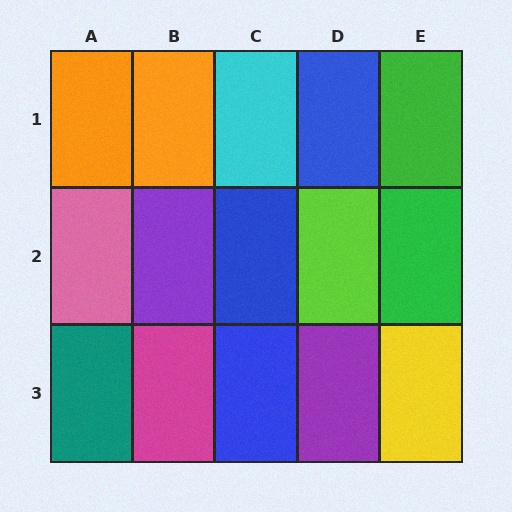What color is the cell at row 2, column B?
Purple.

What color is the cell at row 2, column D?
Lime.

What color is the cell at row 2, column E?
Green.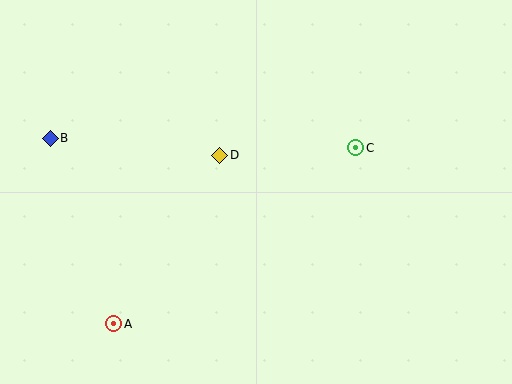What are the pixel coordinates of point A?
Point A is at (114, 324).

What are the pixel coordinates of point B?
Point B is at (50, 138).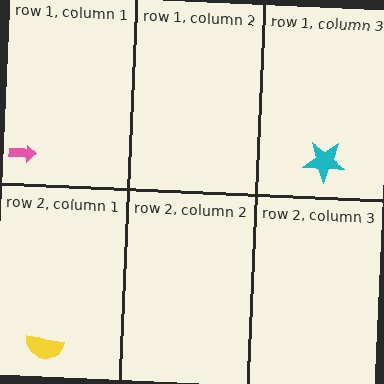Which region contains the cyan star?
The row 1, column 3 region.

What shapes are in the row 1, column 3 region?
The cyan star.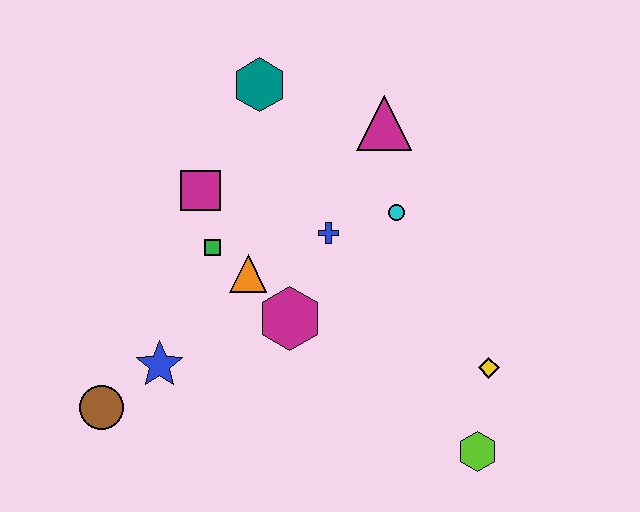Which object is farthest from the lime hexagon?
The teal hexagon is farthest from the lime hexagon.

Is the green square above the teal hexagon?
No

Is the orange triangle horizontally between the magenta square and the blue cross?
Yes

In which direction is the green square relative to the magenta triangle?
The green square is to the left of the magenta triangle.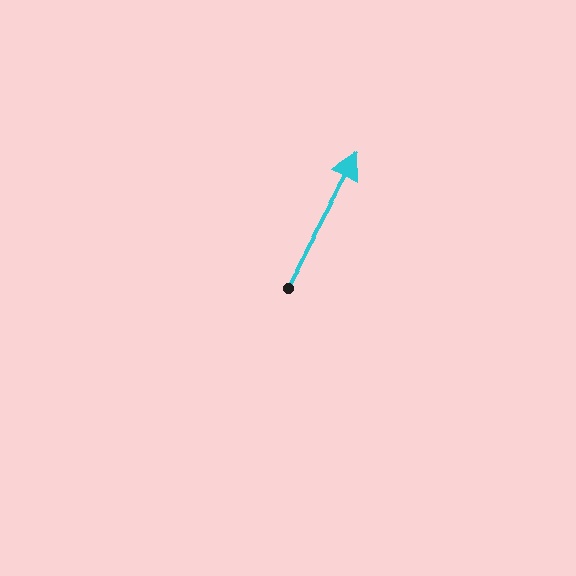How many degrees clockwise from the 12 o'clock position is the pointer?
Approximately 28 degrees.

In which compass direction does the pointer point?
Northeast.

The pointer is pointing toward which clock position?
Roughly 1 o'clock.